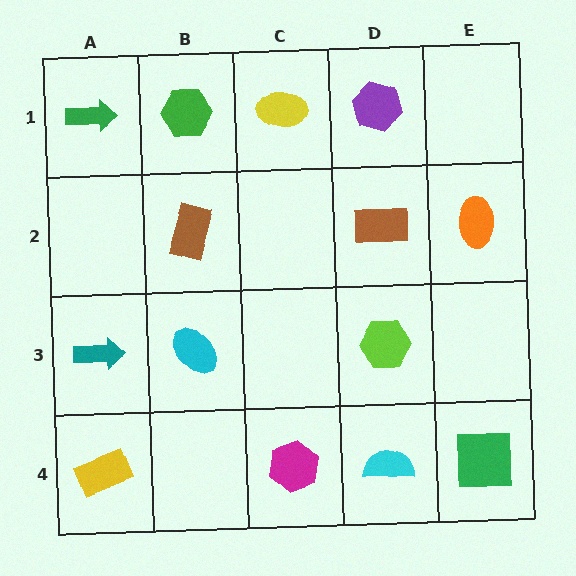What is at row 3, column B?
A cyan ellipse.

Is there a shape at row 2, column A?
No, that cell is empty.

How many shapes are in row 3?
3 shapes.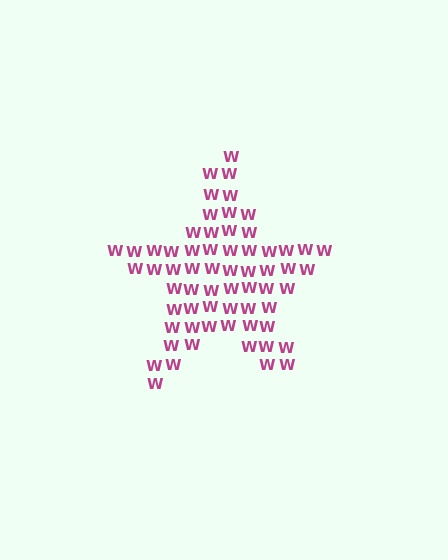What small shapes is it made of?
It is made of small letter W's.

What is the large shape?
The large shape is a star.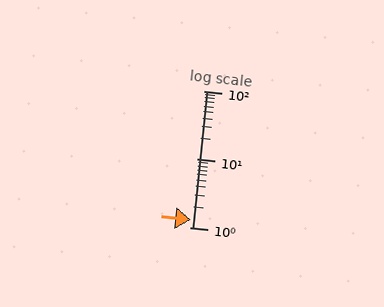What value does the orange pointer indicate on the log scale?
The pointer indicates approximately 1.3.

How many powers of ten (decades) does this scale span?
The scale spans 2 decades, from 1 to 100.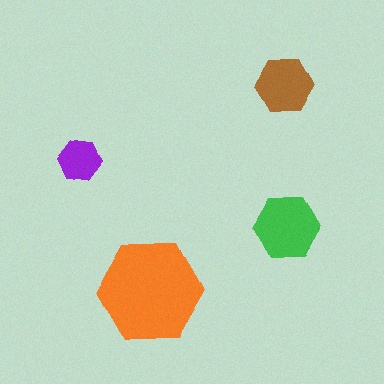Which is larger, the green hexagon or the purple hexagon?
The green one.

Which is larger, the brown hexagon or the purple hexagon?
The brown one.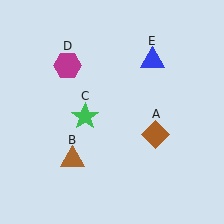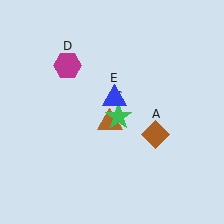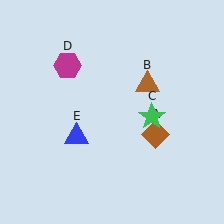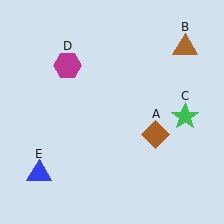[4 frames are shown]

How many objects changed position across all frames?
3 objects changed position: brown triangle (object B), green star (object C), blue triangle (object E).